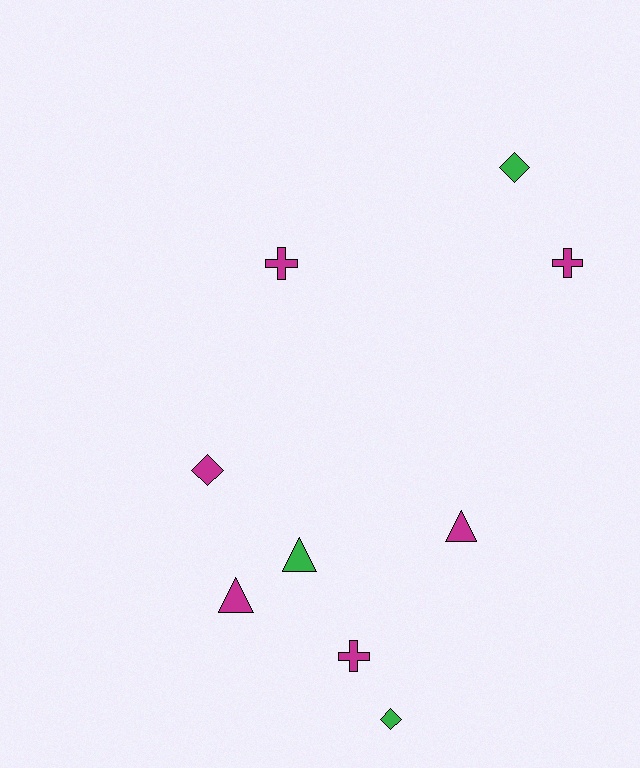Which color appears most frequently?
Magenta, with 6 objects.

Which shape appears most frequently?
Cross, with 3 objects.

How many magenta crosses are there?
There are 3 magenta crosses.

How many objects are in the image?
There are 9 objects.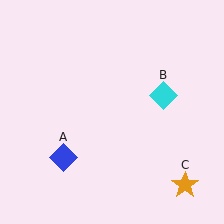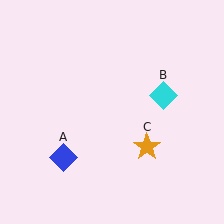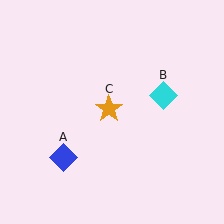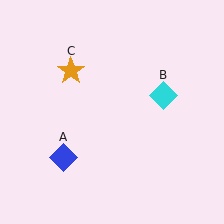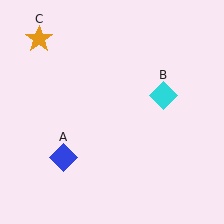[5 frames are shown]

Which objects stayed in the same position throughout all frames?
Blue diamond (object A) and cyan diamond (object B) remained stationary.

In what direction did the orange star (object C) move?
The orange star (object C) moved up and to the left.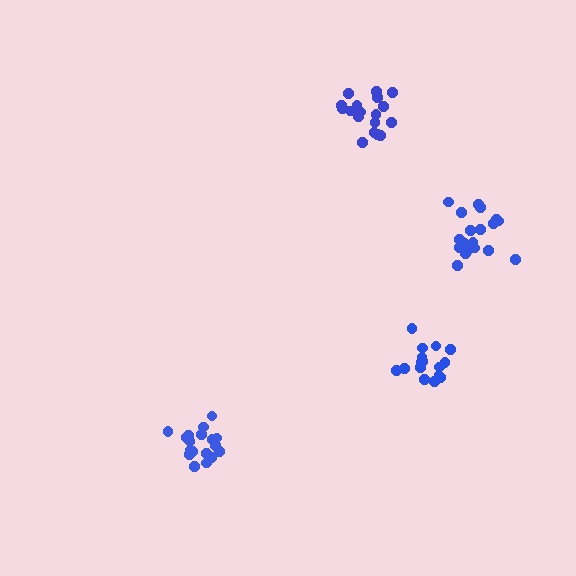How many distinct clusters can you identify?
There are 4 distinct clusters.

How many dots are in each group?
Group 1: 20 dots, Group 2: 16 dots, Group 3: 18 dots, Group 4: 18 dots (72 total).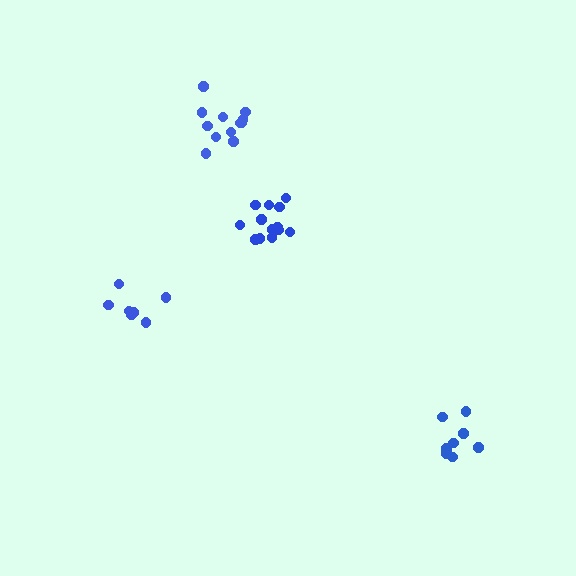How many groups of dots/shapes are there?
There are 4 groups.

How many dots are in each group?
Group 1: 13 dots, Group 2: 8 dots, Group 3: 12 dots, Group 4: 8 dots (41 total).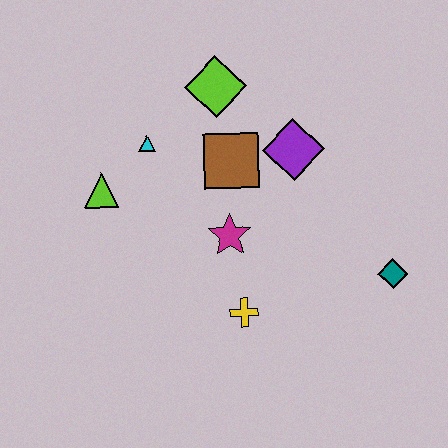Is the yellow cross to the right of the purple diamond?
No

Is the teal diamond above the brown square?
No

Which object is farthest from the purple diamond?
The lime triangle is farthest from the purple diamond.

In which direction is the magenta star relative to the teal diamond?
The magenta star is to the left of the teal diamond.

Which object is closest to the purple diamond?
The brown square is closest to the purple diamond.